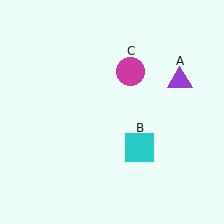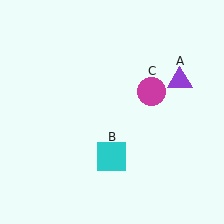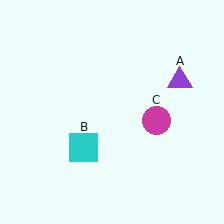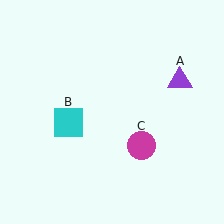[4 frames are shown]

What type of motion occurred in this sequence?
The cyan square (object B), magenta circle (object C) rotated clockwise around the center of the scene.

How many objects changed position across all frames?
2 objects changed position: cyan square (object B), magenta circle (object C).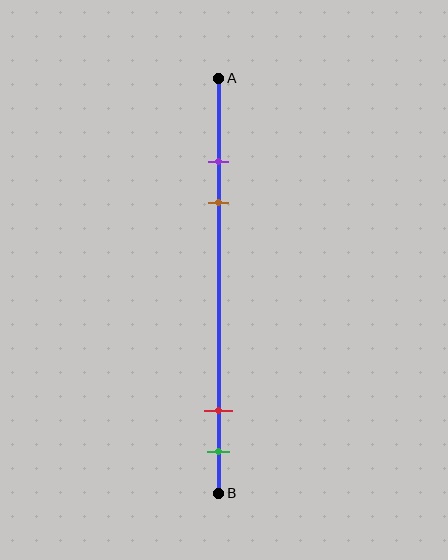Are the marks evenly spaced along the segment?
No, the marks are not evenly spaced.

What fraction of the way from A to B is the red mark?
The red mark is approximately 80% (0.8) of the way from A to B.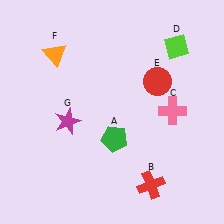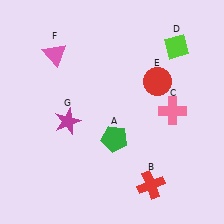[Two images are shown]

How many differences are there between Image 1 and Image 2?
There is 1 difference between the two images.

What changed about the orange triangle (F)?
In Image 1, F is orange. In Image 2, it changed to pink.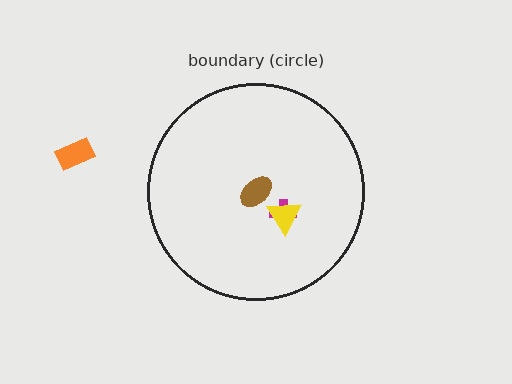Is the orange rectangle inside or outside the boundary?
Outside.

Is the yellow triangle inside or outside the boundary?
Inside.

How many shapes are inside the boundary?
3 inside, 1 outside.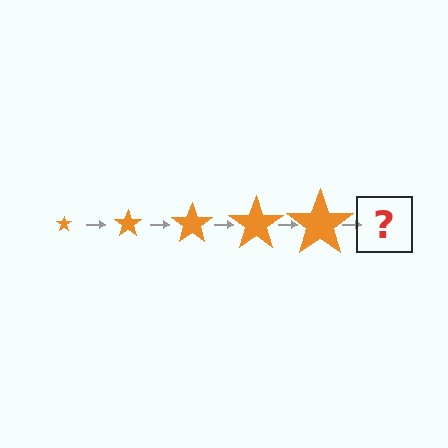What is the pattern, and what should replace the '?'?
The pattern is that the star gets progressively larger each step. The '?' should be an orange star, larger than the previous one.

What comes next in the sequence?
The next element should be an orange star, larger than the previous one.